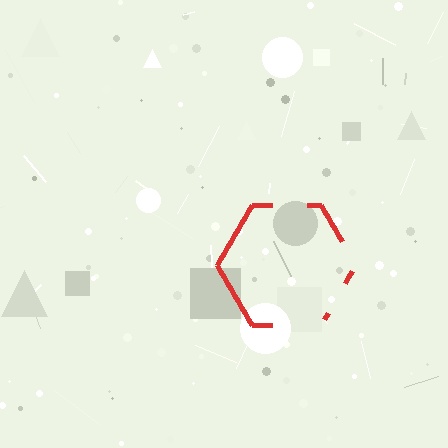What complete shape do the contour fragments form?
The contour fragments form a hexagon.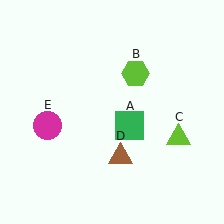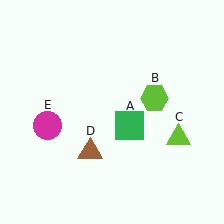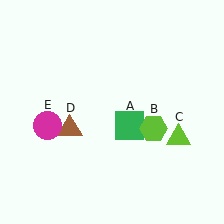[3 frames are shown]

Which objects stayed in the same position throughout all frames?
Green square (object A) and lime triangle (object C) and magenta circle (object E) remained stationary.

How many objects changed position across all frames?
2 objects changed position: lime hexagon (object B), brown triangle (object D).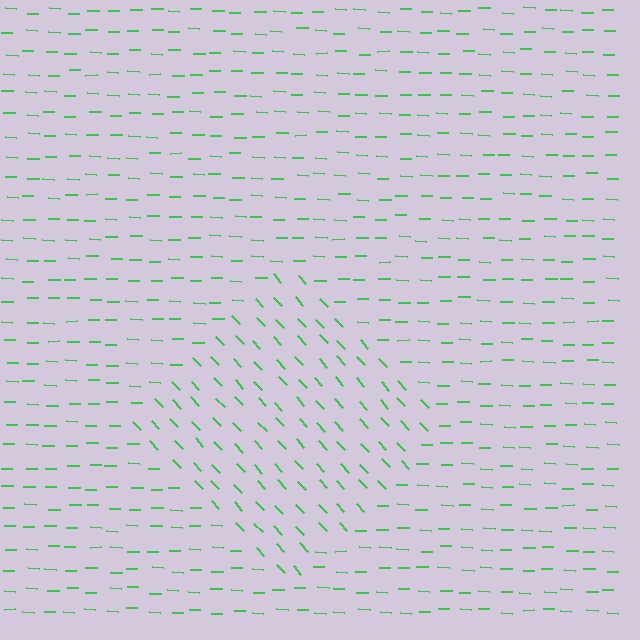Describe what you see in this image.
The image is filled with small green line segments. A diamond region in the image has lines oriented differently from the surrounding lines, creating a visible texture boundary.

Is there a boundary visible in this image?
Yes, there is a texture boundary formed by a change in line orientation.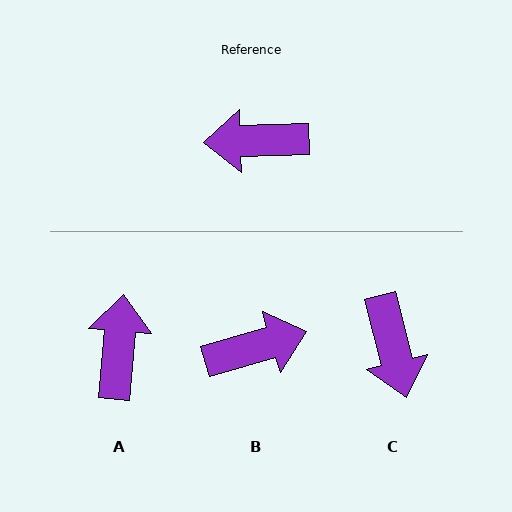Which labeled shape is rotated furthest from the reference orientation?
B, about 166 degrees away.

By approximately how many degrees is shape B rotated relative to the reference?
Approximately 166 degrees clockwise.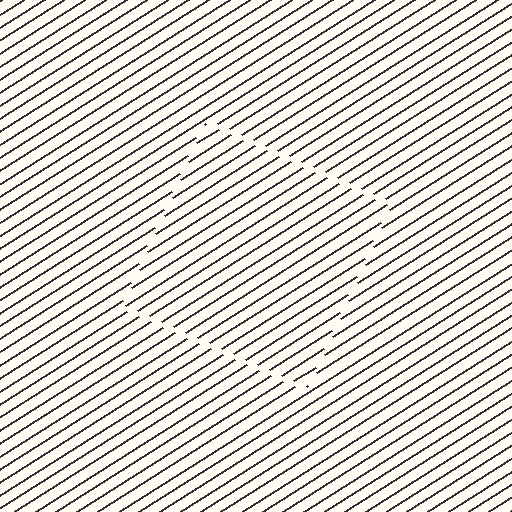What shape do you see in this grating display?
An illusory square. The interior of the shape contains the same grating, shifted by half a period — the contour is defined by the phase discontinuity where line-ends from the inner and outer gratings abut.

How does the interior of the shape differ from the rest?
The interior of the shape contains the same grating, shifted by half a period — the contour is defined by the phase discontinuity where line-ends from the inner and outer gratings abut.